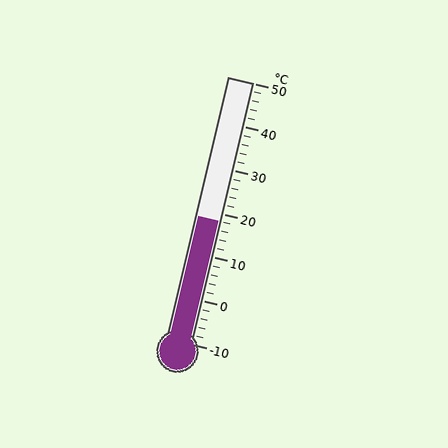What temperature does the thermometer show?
The thermometer shows approximately 18°C.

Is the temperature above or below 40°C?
The temperature is below 40°C.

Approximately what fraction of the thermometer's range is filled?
The thermometer is filled to approximately 45% of its range.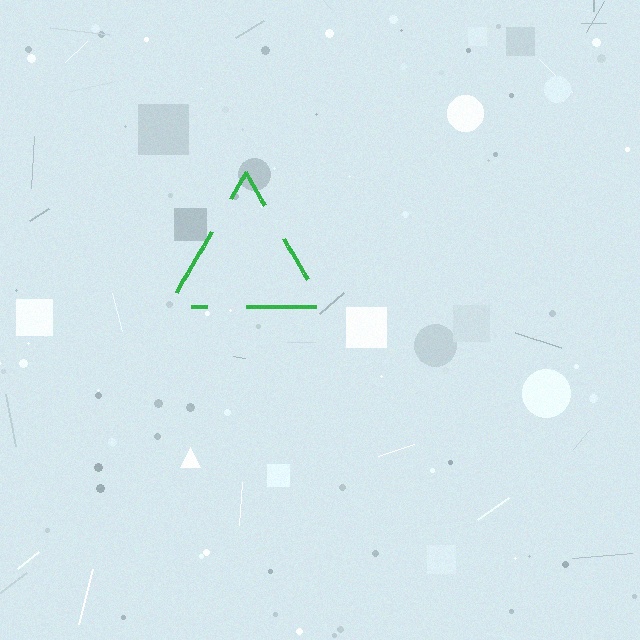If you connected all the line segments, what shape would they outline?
They would outline a triangle.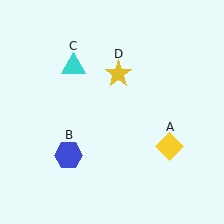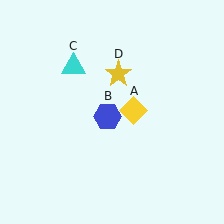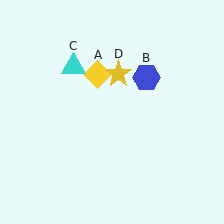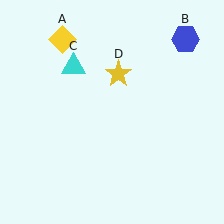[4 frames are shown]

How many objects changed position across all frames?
2 objects changed position: yellow diamond (object A), blue hexagon (object B).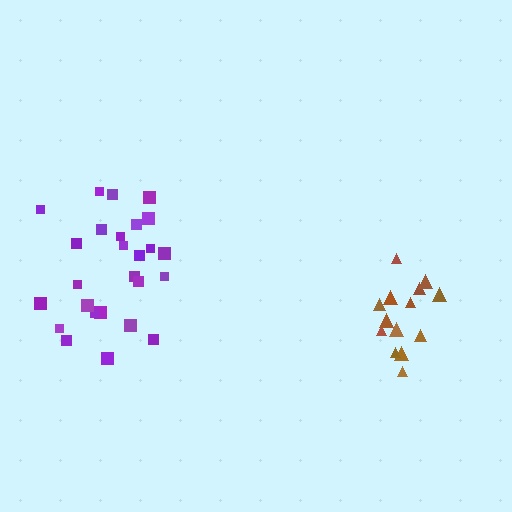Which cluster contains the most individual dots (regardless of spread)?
Purple (26).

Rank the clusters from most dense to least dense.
brown, purple.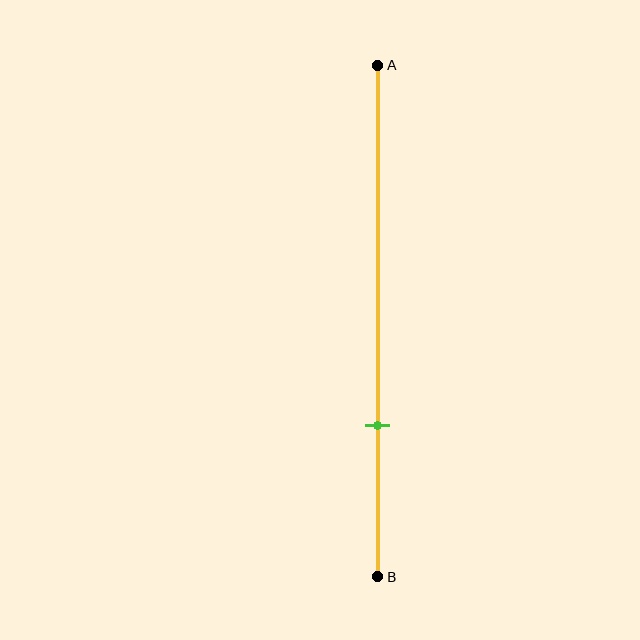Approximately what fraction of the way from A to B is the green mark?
The green mark is approximately 70% of the way from A to B.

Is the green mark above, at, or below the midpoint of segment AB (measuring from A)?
The green mark is below the midpoint of segment AB.